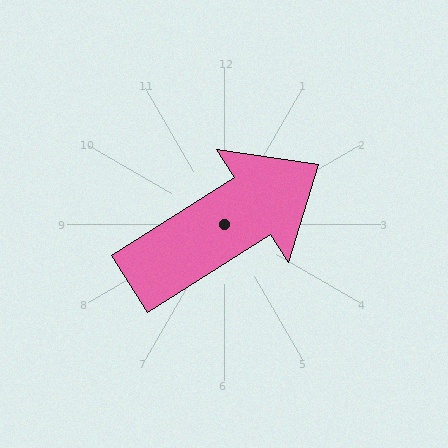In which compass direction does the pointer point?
Northeast.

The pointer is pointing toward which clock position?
Roughly 2 o'clock.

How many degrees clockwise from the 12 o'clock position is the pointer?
Approximately 58 degrees.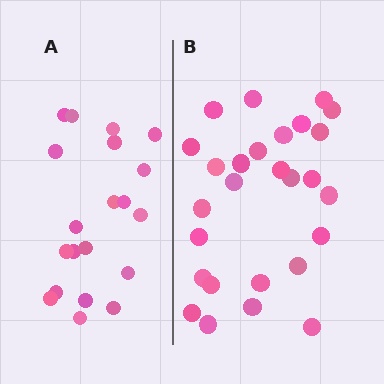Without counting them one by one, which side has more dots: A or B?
Region B (the right region) has more dots.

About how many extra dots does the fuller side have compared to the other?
Region B has roughly 8 or so more dots than region A.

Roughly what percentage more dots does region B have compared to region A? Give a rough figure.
About 35% more.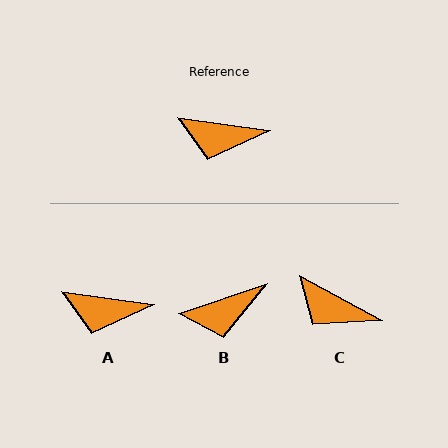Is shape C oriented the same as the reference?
No, it is off by about 21 degrees.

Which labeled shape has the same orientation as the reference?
A.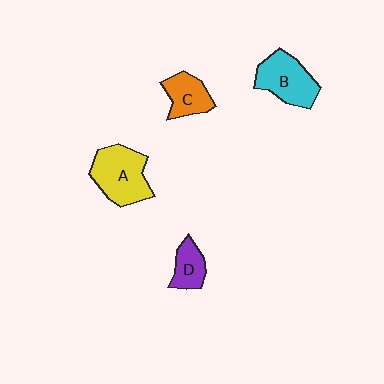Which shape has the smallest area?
Shape D (purple).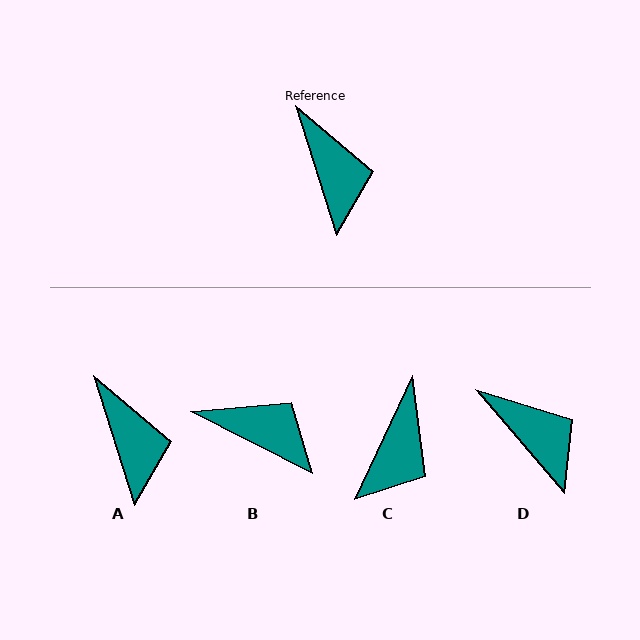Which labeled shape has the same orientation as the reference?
A.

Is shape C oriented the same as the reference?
No, it is off by about 43 degrees.